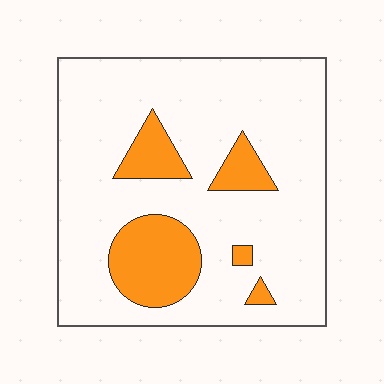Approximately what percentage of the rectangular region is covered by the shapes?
Approximately 20%.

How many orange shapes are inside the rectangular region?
5.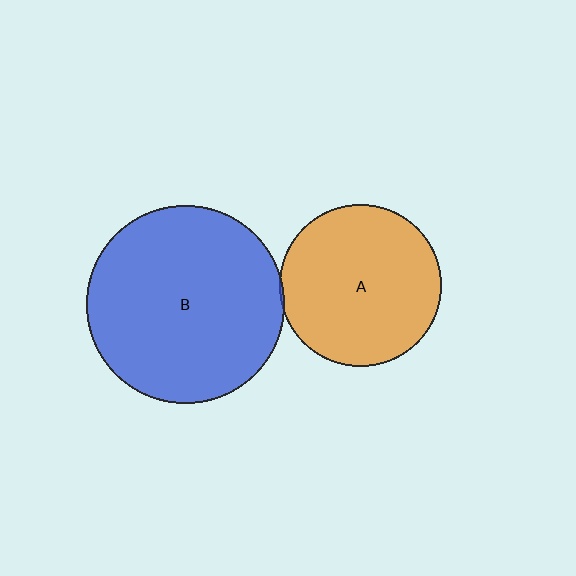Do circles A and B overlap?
Yes.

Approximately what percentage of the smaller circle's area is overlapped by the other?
Approximately 5%.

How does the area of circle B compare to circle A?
Approximately 1.5 times.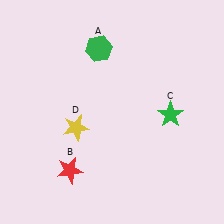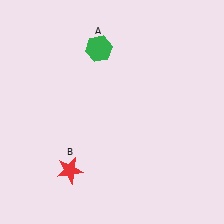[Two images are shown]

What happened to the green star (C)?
The green star (C) was removed in Image 2. It was in the bottom-right area of Image 1.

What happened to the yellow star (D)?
The yellow star (D) was removed in Image 2. It was in the bottom-left area of Image 1.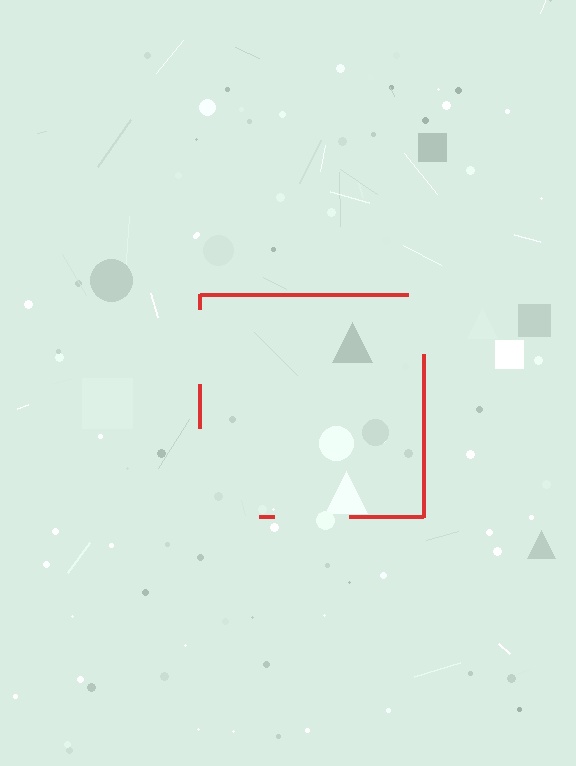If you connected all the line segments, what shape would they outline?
They would outline a square.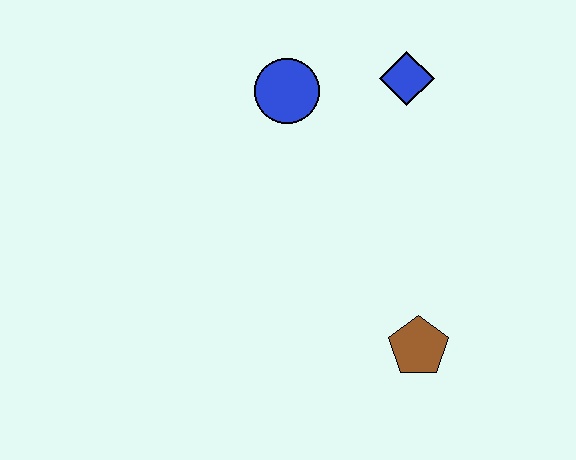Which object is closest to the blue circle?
The blue diamond is closest to the blue circle.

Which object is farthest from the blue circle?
The brown pentagon is farthest from the blue circle.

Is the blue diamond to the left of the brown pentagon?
Yes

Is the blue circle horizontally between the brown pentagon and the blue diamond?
No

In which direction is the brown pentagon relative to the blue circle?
The brown pentagon is below the blue circle.